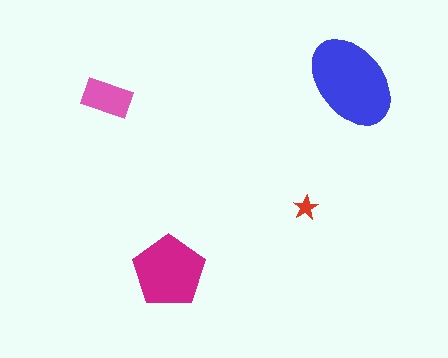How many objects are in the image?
There are 4 objects in the image.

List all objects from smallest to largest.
The red star, the pink rectangle, the magenta pentagon, the blue ellipse.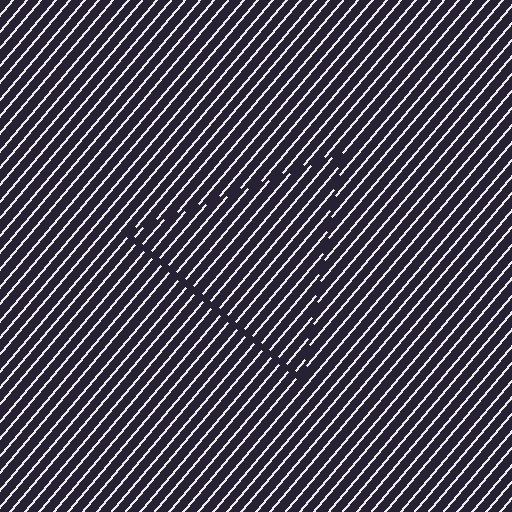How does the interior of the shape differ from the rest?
The interior of the shape contains the same grating, shifted by half a period — the contour is defined by the phase discontinuity where line-ends from the inner and outer gratings abut.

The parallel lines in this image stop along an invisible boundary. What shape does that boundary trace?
An illusory triangle. The interior of the shape contains the same grating, shifted by half a period — the contour is defined by the phase discontinuity where line-ends from the inner and outer gratings abut.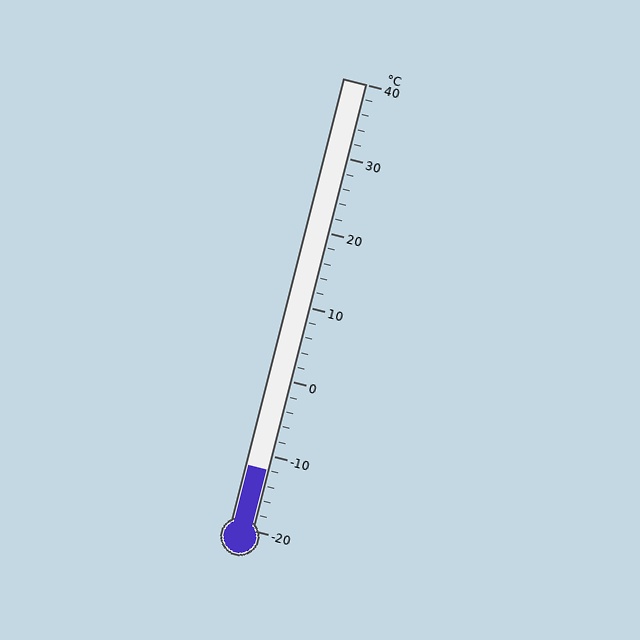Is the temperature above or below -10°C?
The temperature is below -10°C.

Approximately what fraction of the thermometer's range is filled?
The thermometer is filled to approximately 15% of its range.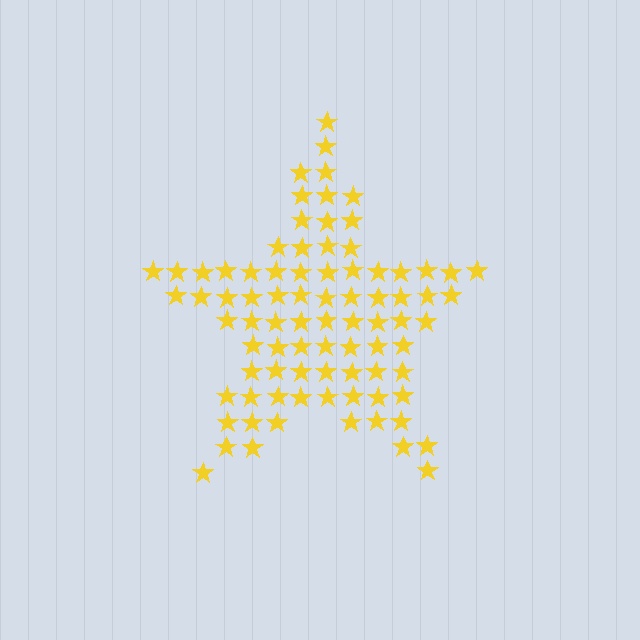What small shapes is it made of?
It is made of small stars.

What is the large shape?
The large shape is a star.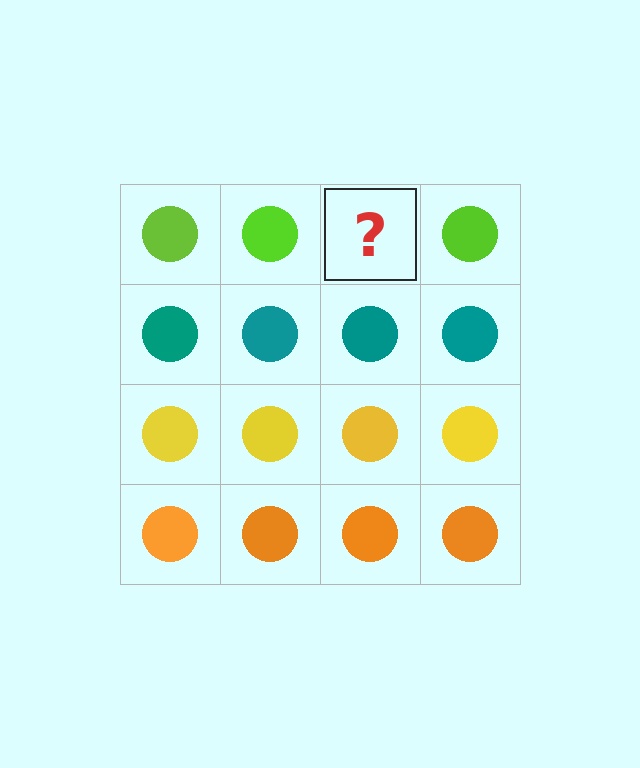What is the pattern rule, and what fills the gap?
The rule is that each row has a consistent color. The gap should be filled with a lime circle.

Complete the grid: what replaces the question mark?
The question mark should be replaced with a lime circle.